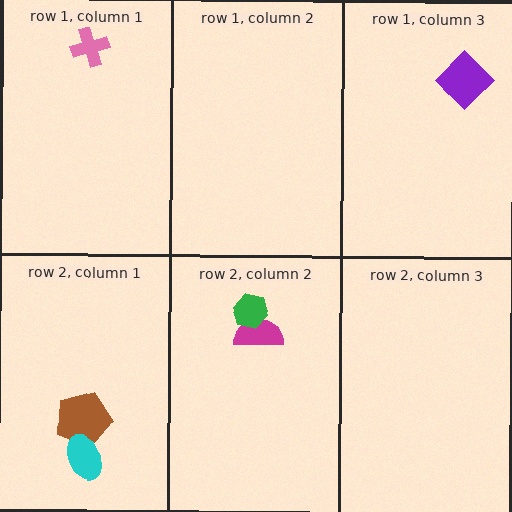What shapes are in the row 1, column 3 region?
The purple diamond.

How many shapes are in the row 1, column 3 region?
1.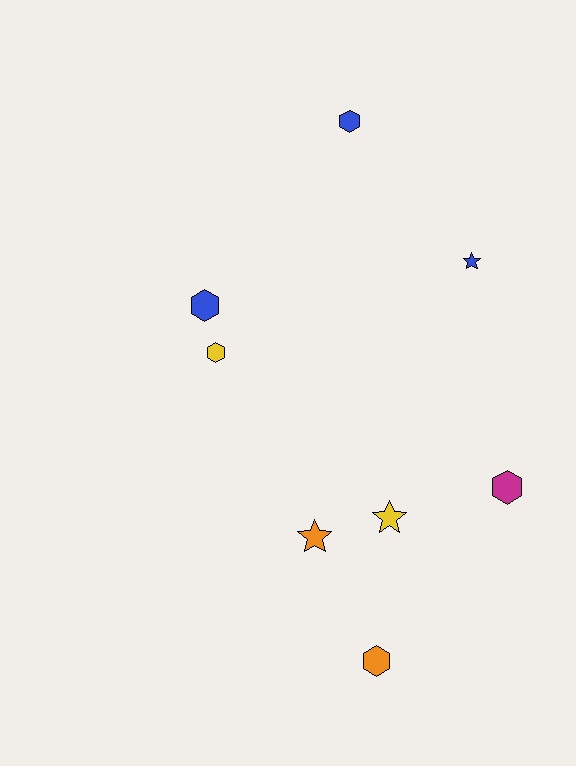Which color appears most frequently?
Blue, with 3 objects.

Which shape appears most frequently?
Hexagon, with 5 objects.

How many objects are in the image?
There are 8 objects.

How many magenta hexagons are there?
There is 1 magenta hexagon.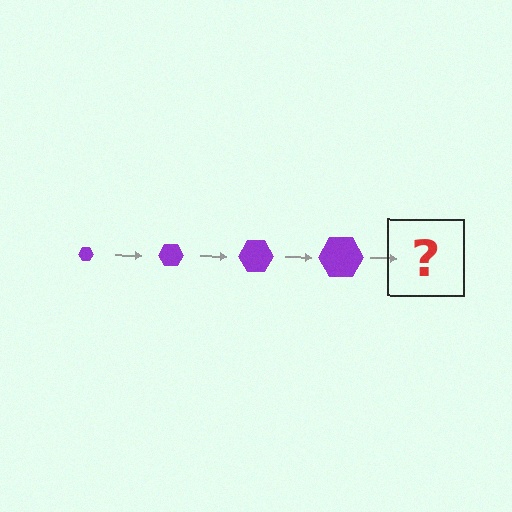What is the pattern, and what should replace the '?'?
The pattern is that the hexagon gets progressively larger each step. The '?' should be a purple hexagon, larger than the previous one.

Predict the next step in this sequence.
The next step is a purple hexagon, larger than the previous one.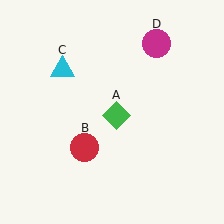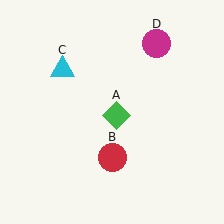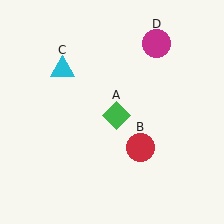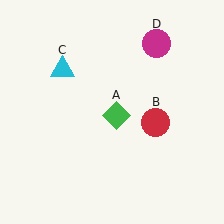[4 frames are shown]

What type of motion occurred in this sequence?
The red circle (object B) rotated counterclockwise around the center of the scene.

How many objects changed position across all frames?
1 object changed position: red circle (object B).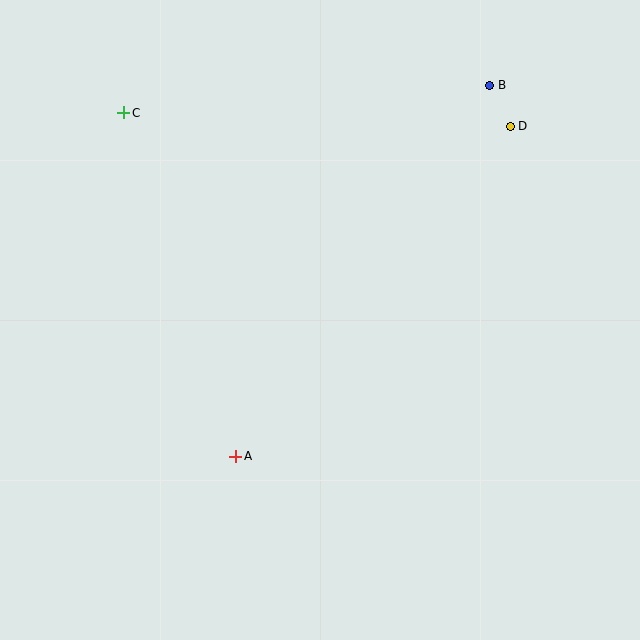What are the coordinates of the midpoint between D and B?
The midpoint between D and B is at (500, 106).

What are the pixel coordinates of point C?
Point C is at (124, 113).